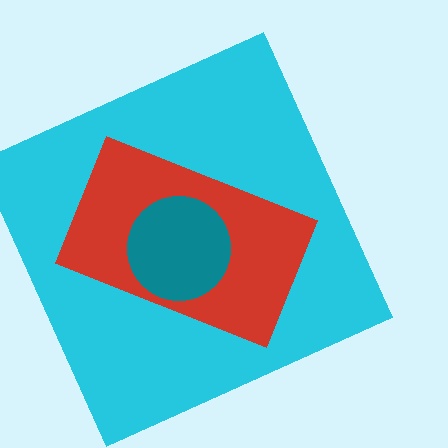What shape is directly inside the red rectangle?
The teal circle.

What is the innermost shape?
The teal circle.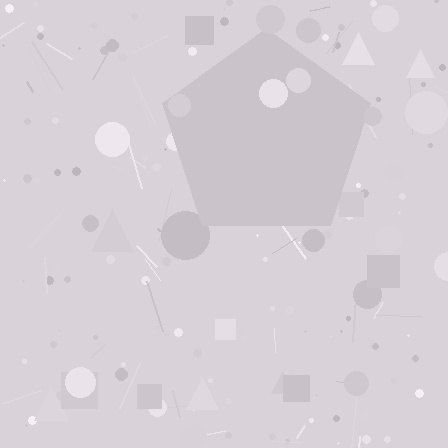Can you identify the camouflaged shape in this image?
The camouflaged shape is a pentagon.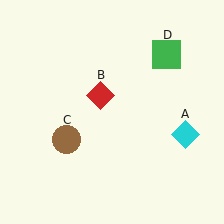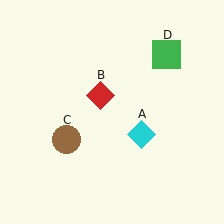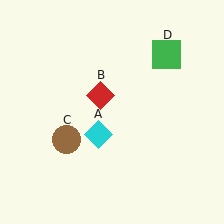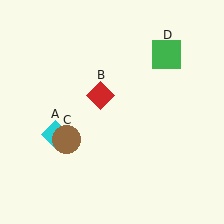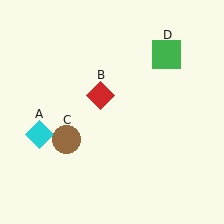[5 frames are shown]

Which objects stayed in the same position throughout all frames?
Red diamond (object B) and brown circle (object C) and green square (object D) remained stationary.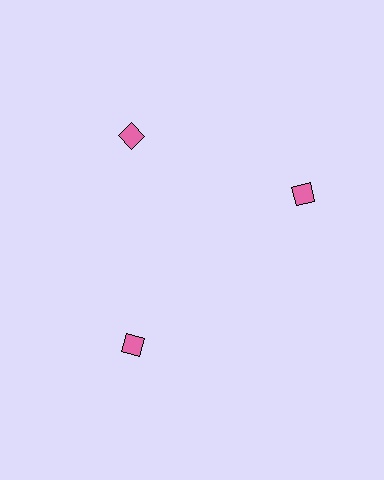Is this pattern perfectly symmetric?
No. The 3 pink diamonds are arranged in a ring, but one element near the 3 o'clock position is rotated out of alignment along the ring, breaking the 3-fold rotational symmetry.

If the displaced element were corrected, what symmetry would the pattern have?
It would have 3-fold rotational symmetry — the pattern would map onto itself every 120 degrees.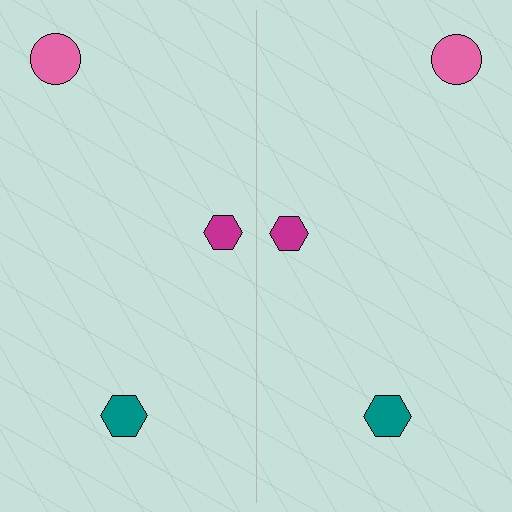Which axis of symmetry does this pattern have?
The pattern has a vertical axis of symmetry running through the center of the image.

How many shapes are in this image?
There are 6 shapes in this image.